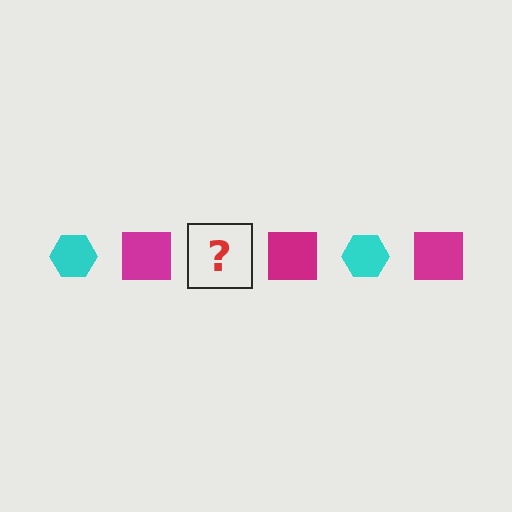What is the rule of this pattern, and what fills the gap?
The rule is that the pattern alternates between cyan hexagon and magenta square. The gap should be filled with a cyan hexagon.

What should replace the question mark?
The question mark should be replaced with a cyan hexagon.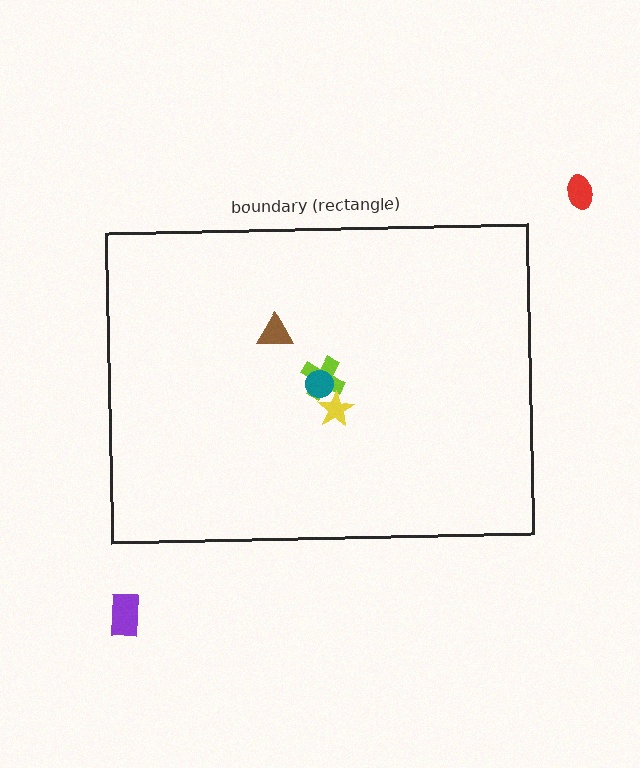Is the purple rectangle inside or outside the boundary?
Outside.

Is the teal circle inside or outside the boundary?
Inside.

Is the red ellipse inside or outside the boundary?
Outside.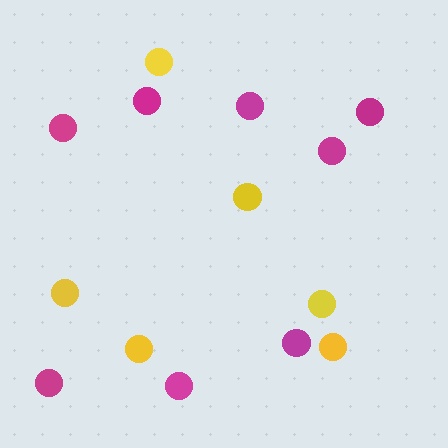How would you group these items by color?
There are 2 groups: one group of yellow circles (6) and one group of magenta circles (8).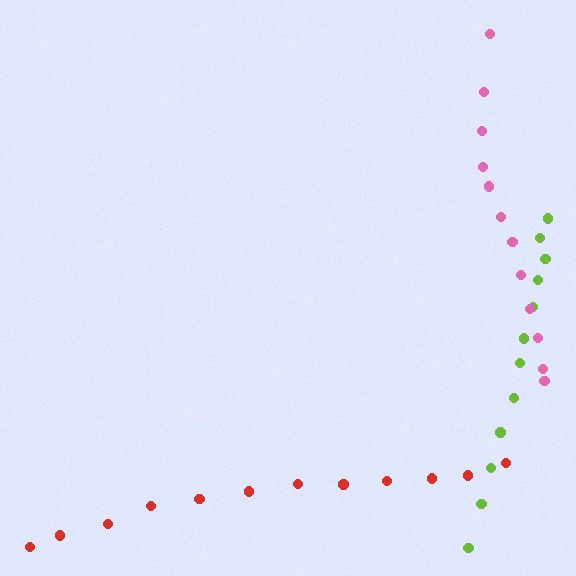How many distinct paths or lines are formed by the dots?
There are 3 distinct paths.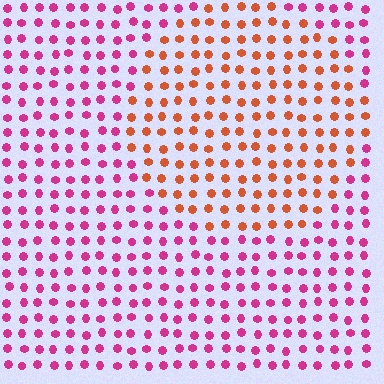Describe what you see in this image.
The image is filled with small magenta elements in a uniform arrangement. A circle-shaped region is visible where the elements are tinted to a slightly different hue, forming a subtle color boundary.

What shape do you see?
I see a circle.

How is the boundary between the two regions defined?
The boundary is defined purely by a slight shift in hue (about 49 degrees). Spacing, size, and orientation are identical on both sides.